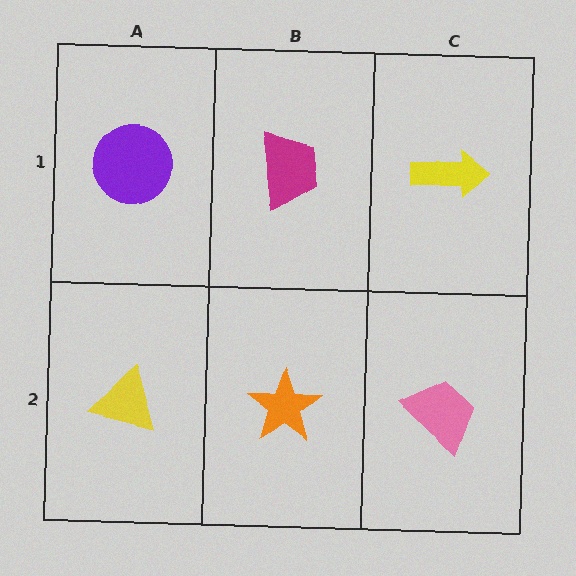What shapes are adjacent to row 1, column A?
A yellow triangle (row 2, column A), a magenta trapezoid (row 1, column B).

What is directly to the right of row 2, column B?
A pink trapezoid.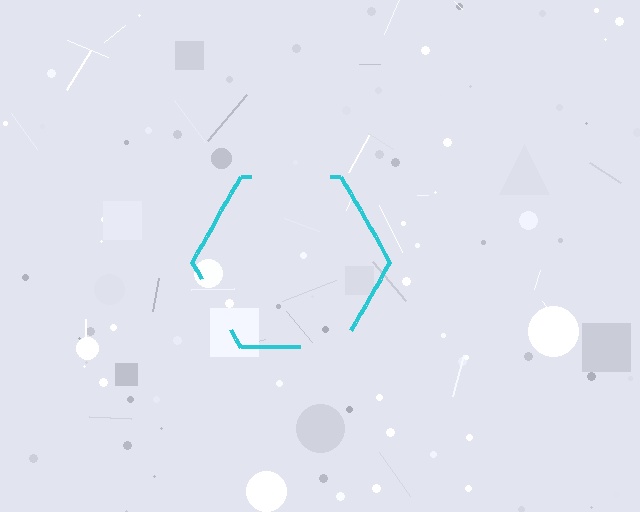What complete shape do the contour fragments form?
The contour fragments form a hexagon.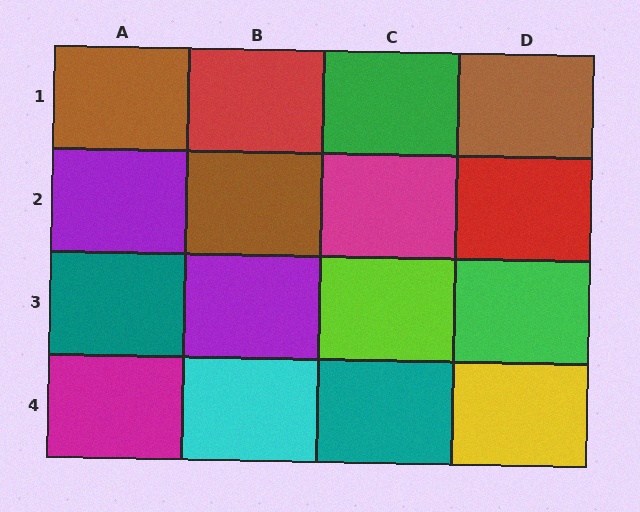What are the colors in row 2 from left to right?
Purple, brown, magenta, red.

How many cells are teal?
2 cells are teal.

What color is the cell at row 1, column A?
Brown.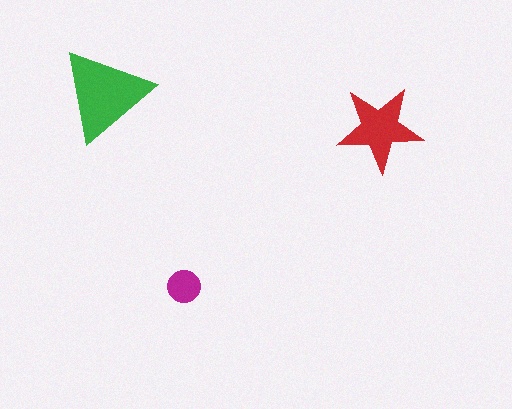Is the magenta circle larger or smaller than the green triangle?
Smaller.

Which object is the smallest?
The magenta circle.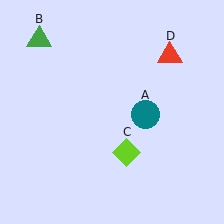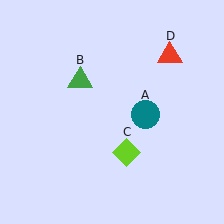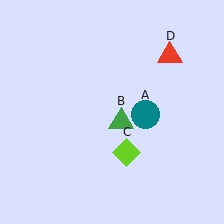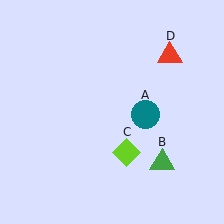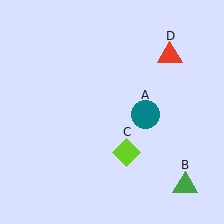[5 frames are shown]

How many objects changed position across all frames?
1 object changed position: green triangle (object B).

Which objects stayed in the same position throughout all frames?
Teal circle (object A) and lime diamond (object C) and red triangle (object D) remained stationary.